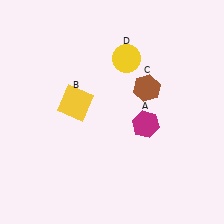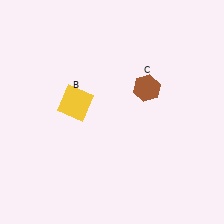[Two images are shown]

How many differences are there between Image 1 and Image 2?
There are 2 differences between the two images.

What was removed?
The yellow circle (D), the magenta hexagon (A) were removed in Image 2.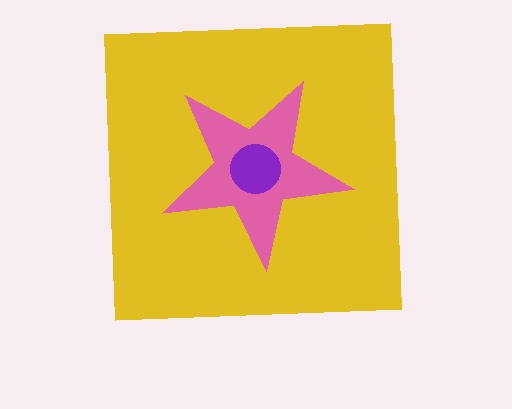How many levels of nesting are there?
3.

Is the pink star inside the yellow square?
Yes.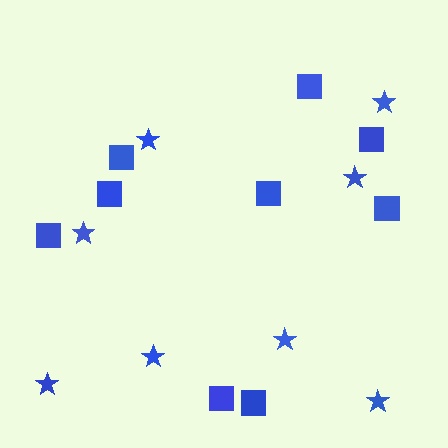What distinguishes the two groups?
There are 2 groups: one group of squares (9) and one group of stars (8).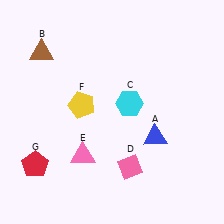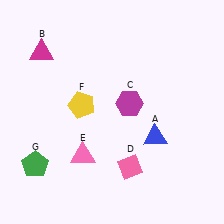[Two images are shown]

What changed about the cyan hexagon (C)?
In Image 1, C is cyan. In Image 2, it changed to magenta.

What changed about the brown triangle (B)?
In Image 1, B is brown. In Image 2, it changed to magenta.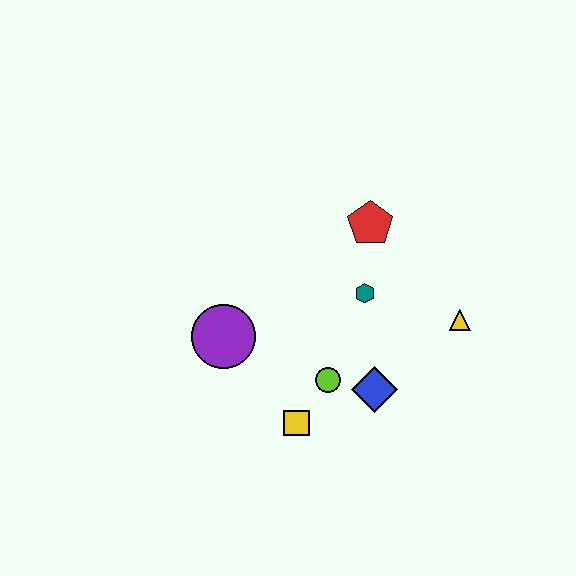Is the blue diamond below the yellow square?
No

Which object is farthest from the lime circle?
The red pentagon is farthest from the lime circle.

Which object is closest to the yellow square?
The lime circle is closest to the yellow square.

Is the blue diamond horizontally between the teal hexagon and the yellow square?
No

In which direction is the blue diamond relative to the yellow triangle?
The blue diamond is to the left of the yellow triangle.